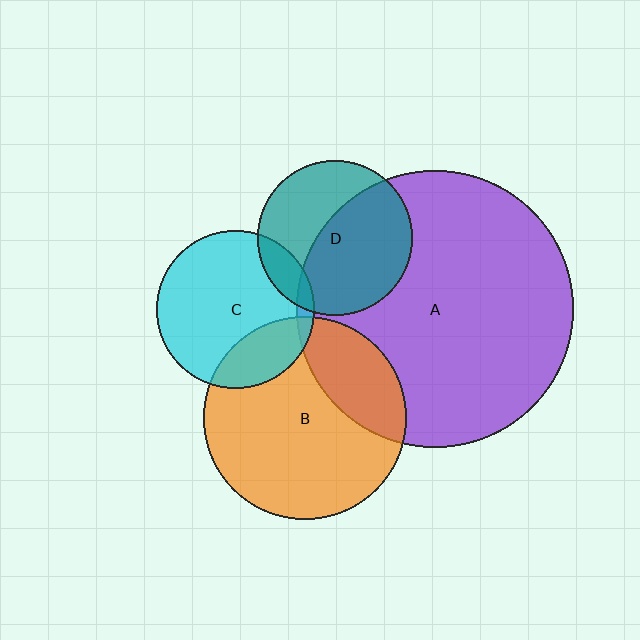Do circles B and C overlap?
Yes.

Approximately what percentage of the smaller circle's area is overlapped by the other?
Approximately 25%.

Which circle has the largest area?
Circle A (purple).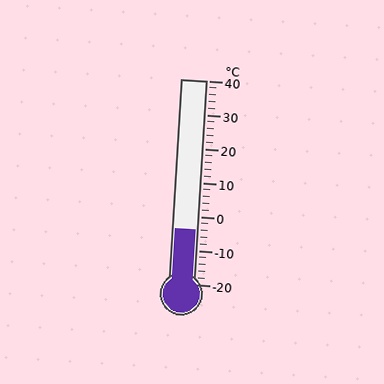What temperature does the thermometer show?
The thermometer shows approximately -4°C.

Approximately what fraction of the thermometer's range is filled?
The thermometer is filled to approximately 25% of its range.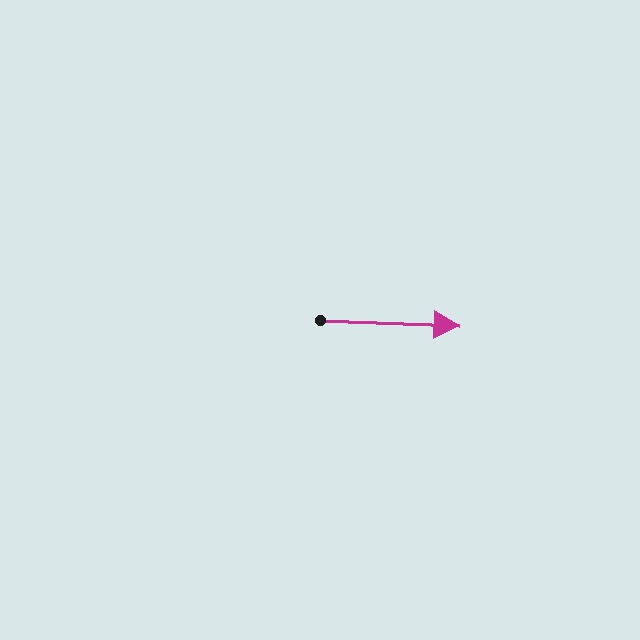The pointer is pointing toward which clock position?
Roughly 3 o'clock.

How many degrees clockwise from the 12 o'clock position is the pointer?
Approximately 92 degrees.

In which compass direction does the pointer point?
East.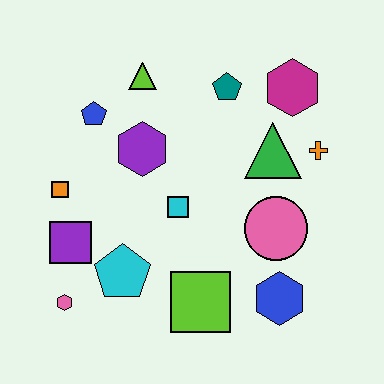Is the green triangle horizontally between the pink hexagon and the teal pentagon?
No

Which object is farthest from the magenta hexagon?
The pink hexagon is farthest from the magenta hexagon.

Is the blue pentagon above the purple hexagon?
Yes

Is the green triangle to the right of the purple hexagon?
Yes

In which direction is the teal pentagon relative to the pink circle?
The teal pentagon is above the pink circle.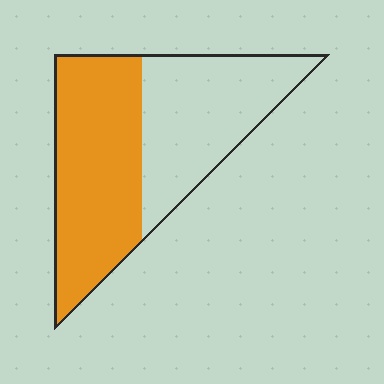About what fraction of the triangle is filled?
About one half (1/2).